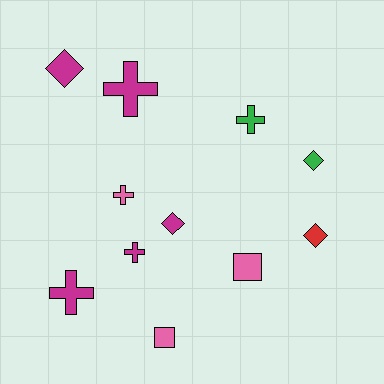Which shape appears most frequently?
Cross, with 5 objects.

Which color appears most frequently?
Magenta, with 5 objects.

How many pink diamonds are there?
There are no pink diamonds.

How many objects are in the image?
There are 11 objects.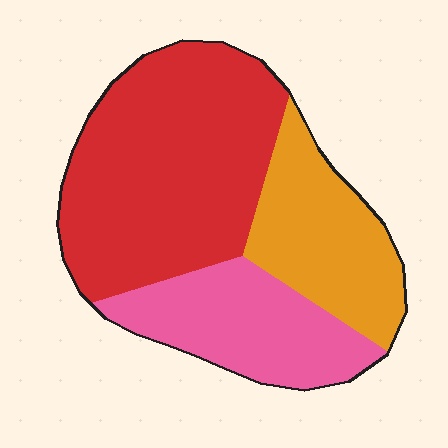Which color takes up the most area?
Red, at roughly 50%.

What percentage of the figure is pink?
Pink covers 25% of the figure.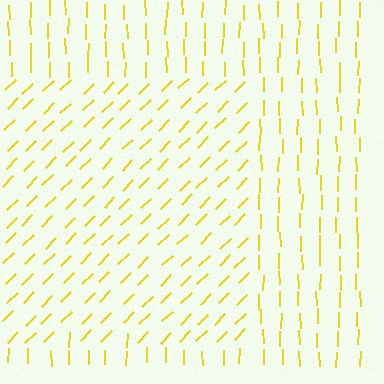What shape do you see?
I see a rectangle.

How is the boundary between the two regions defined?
The boundary is defined purely by a change in line orientation (approximately 45 degrees difference). All lines are the same color and thickness.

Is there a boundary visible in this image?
Yes, there is a texture boundary formed by a change in line orientation.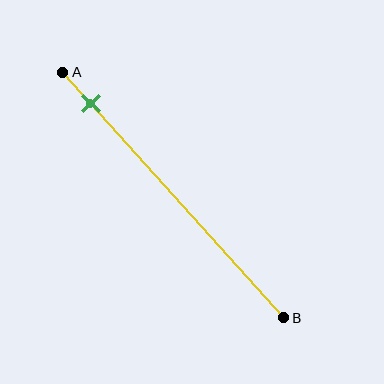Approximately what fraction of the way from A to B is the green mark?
The green mark is approximately 15% of the way from A to B.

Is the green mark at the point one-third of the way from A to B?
No, the mark is at about 15% from A, not at the 33% one-third point.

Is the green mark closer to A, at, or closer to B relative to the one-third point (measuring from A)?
The green mark is closer to point A than the one-third point of segment AB.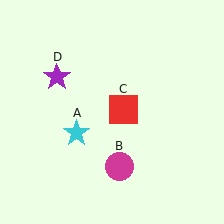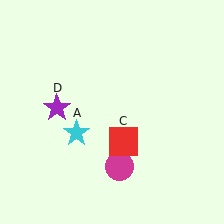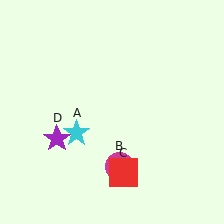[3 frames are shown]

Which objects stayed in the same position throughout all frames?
Cyan star (object A) and magenta circle (object B) remained stationary.